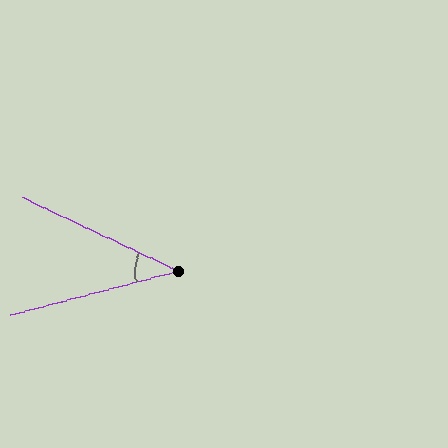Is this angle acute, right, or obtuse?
It is acute.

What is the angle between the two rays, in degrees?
Approximately 40 degrees.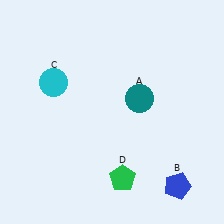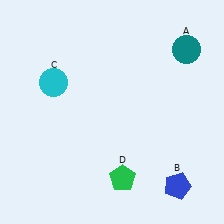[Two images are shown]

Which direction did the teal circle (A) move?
The teal circle (A) moved up.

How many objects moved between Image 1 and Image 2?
1 object moved between the two images.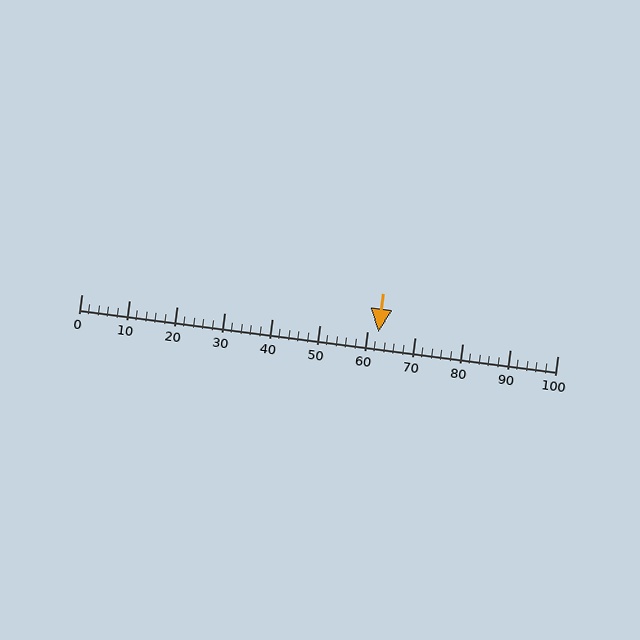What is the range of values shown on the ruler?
The ruler shows values from 0 to 100.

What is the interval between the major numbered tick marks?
The major tick marks are spaced 10 units apart.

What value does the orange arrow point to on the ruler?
The orange arrow points to approximately 62.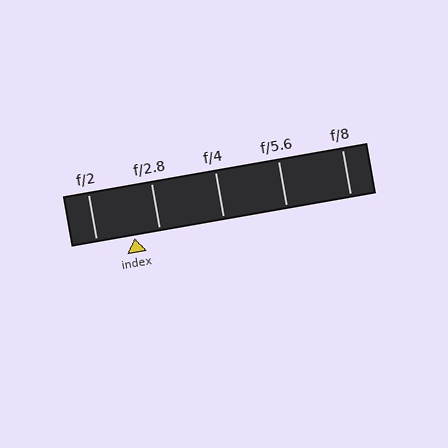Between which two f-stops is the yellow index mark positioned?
The index mark is between f/2 and f/2.8.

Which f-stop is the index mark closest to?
The index mark is closest to f/2.8.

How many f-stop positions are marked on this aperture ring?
There are 5 f-stop positions marked.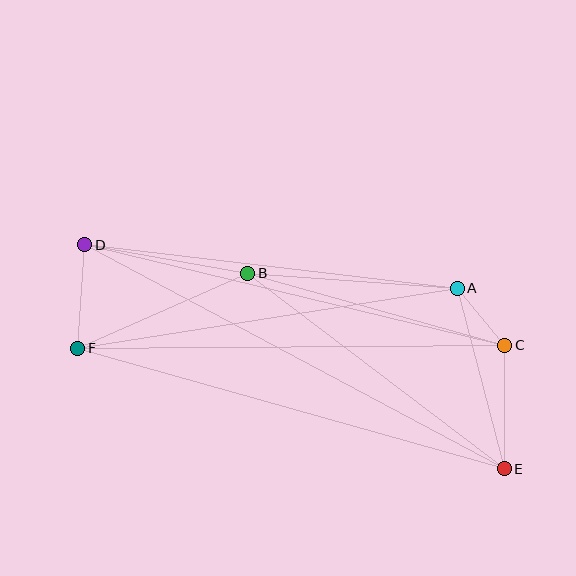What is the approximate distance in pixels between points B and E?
The distance between B and E is approximately 323 pixels.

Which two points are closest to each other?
Points A and C are closest to each other.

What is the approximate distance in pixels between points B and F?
The distance between B and F is approximately 186 pixels.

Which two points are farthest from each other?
Points D and E are farthest from each other.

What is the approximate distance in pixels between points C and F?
The distance between C and F is approximately 427 pixels.